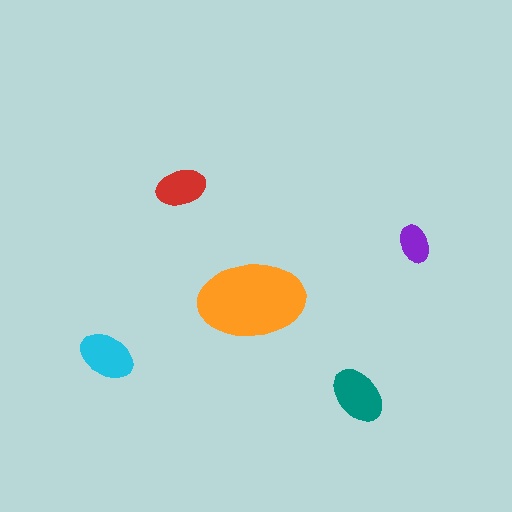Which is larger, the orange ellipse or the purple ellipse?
The orange one.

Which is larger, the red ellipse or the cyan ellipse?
The cyan one.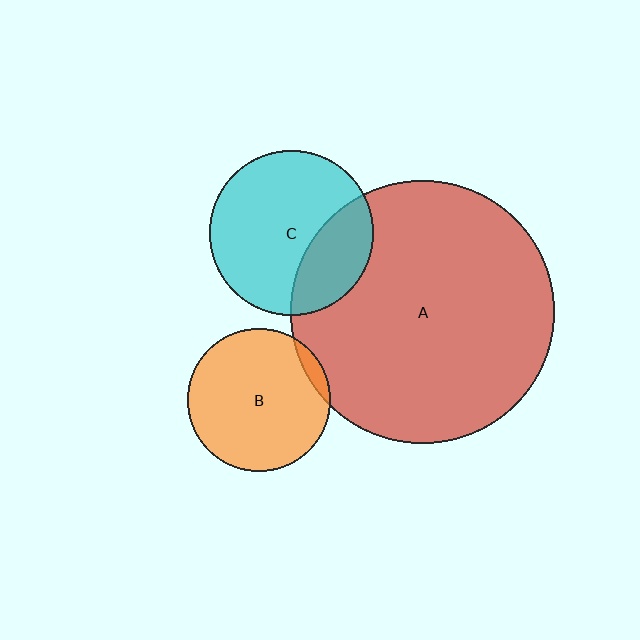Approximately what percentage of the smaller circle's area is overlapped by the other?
Approximately 30%.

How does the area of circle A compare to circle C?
Approximately 2.6 times.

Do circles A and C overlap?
Yes.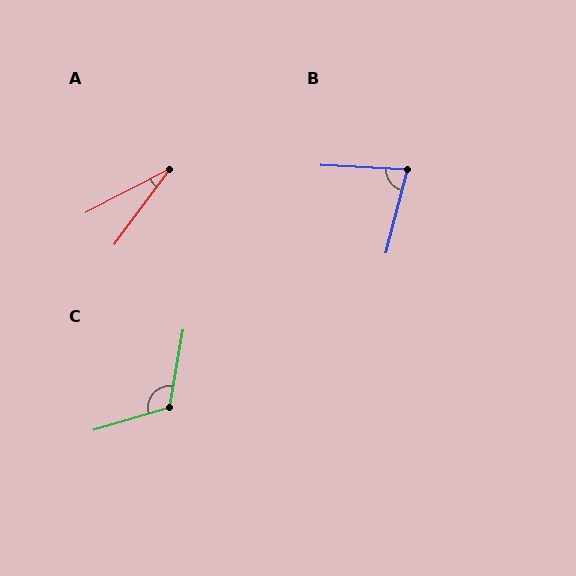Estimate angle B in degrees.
Approximately 79 degrees.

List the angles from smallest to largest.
A (26°), B (79°), C (117°).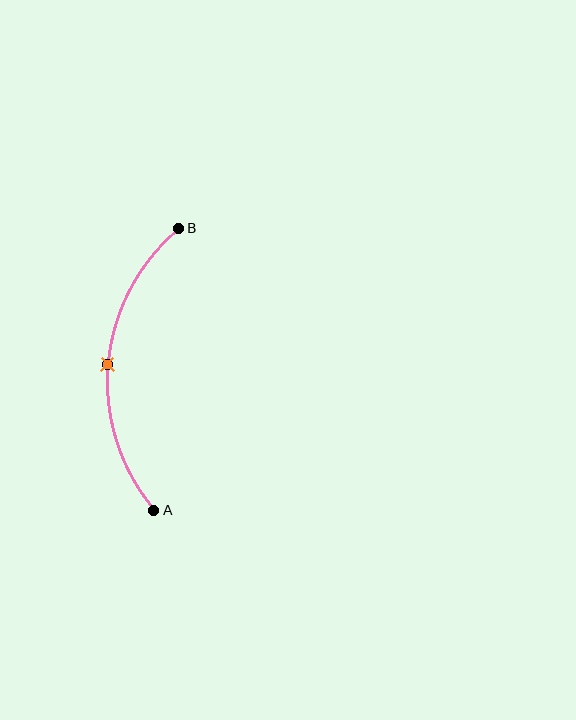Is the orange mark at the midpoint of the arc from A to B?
Yes. The orange mark lies on the arc at equal arc-length from both A and B — it is the arc midpoint.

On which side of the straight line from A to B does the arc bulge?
The arc bulges to the left of the straight line connecting A and B.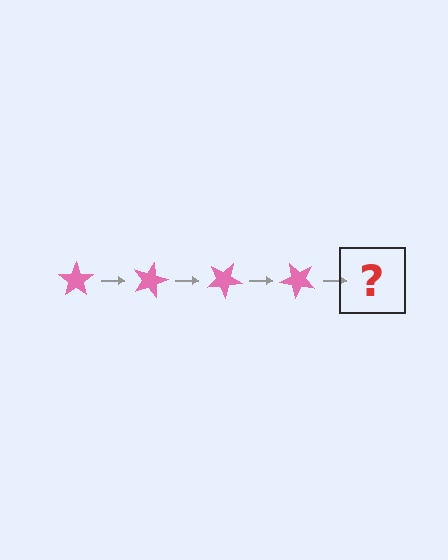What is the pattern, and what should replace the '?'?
The pattern is that the star rotates 15 degrees each step. The '?' should be a pink star rotated 60 degrees.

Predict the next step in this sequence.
The next step is a pink star rotated 60 degrees.